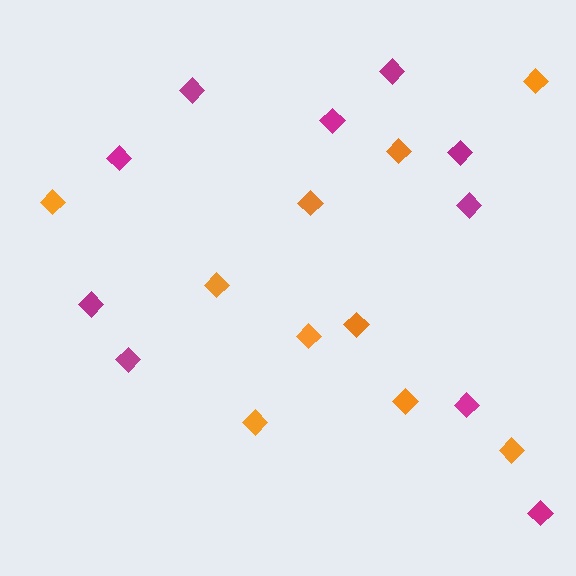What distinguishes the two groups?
There are 2 groups: one group of magenta diamonds (10) and one group of orange diamonds (10).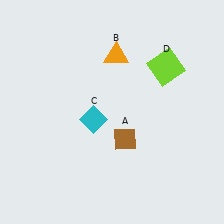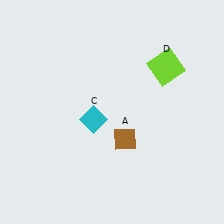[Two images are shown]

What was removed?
The orange triangle (B) was removed in Image 2.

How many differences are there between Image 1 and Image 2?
There is 1 difference between the two images.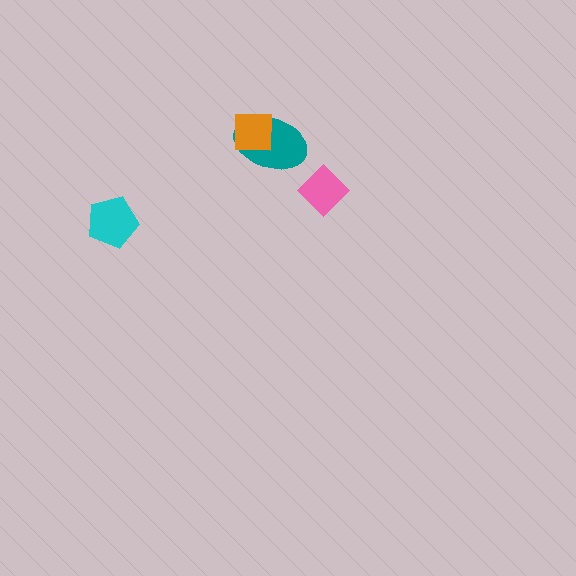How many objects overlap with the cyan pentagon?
0 objects overlap with the cyan pentagon.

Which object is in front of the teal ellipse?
The orange square is in front of the teal ellipse.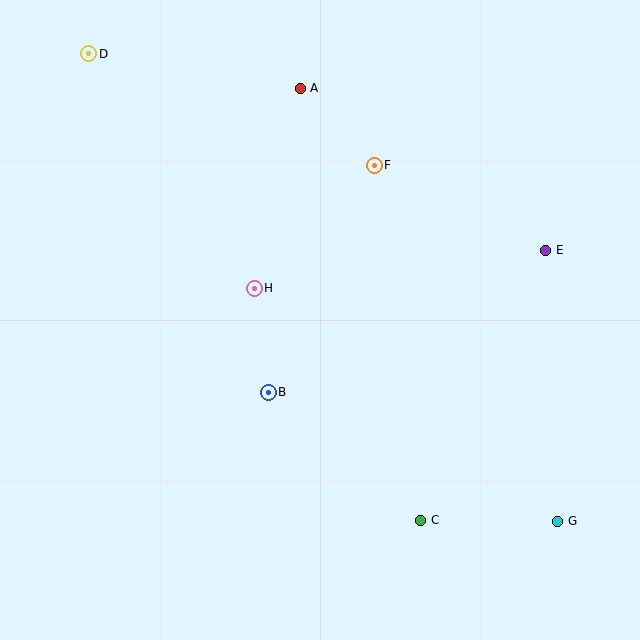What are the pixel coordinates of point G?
Point G is at (558, 521).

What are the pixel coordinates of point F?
Point F is at (374, 165).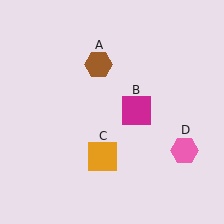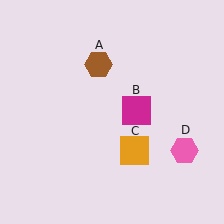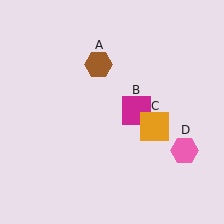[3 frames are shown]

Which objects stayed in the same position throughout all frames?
Brown hexagon (object A) and magenta square (object B) and pink hexagon (object D) remained stationary.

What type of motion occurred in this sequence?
The orange square (object C) rotated counterclockwise around the center of the scene.